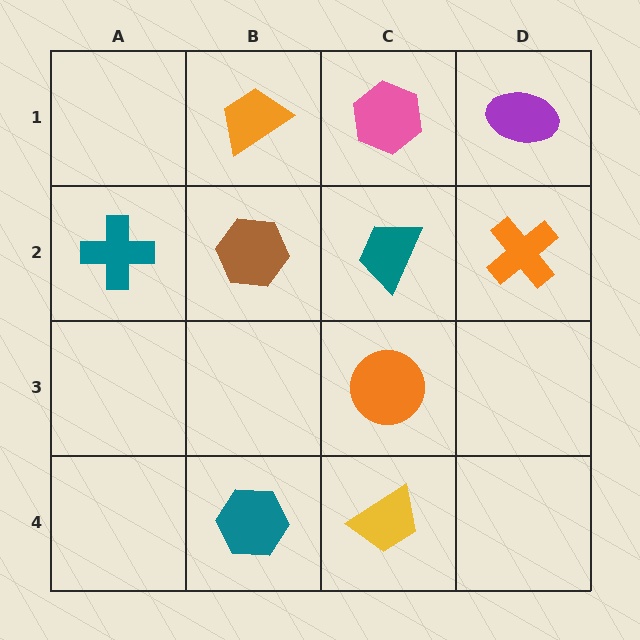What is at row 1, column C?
A pink hexagon.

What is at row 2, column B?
A brown hexagon.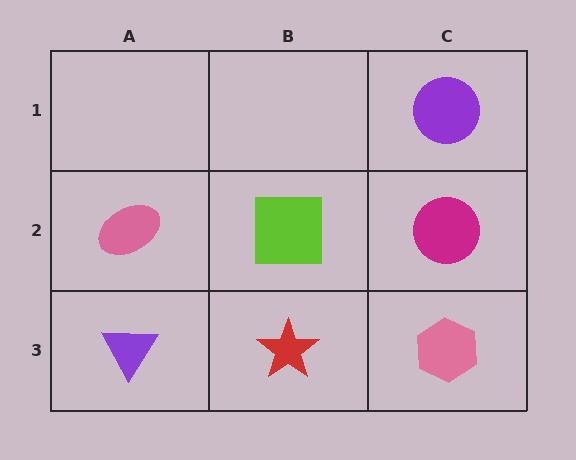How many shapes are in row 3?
3 shapes.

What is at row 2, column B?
A lime square.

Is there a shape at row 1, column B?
No, that cell is empty.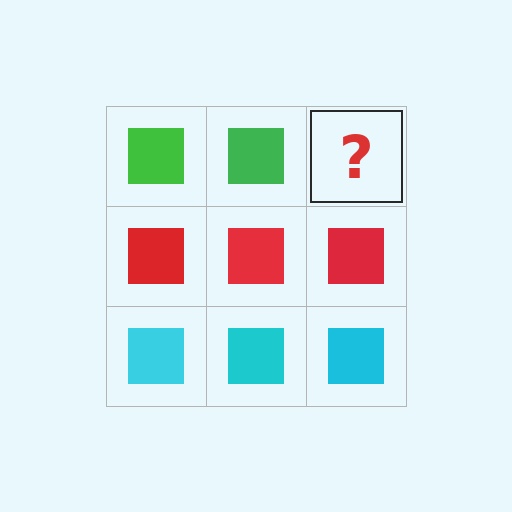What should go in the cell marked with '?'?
The missing cell should contain a green square.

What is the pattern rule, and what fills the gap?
The rule is that each row has a consistent color. The gap should be filled with a green square.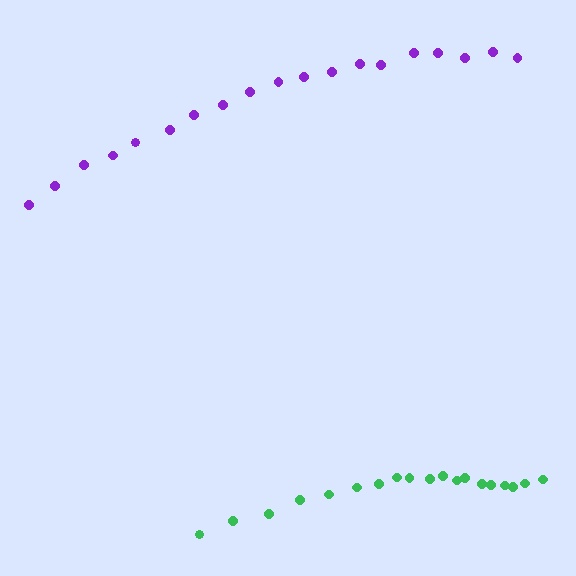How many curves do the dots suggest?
There are 2 distinct paths.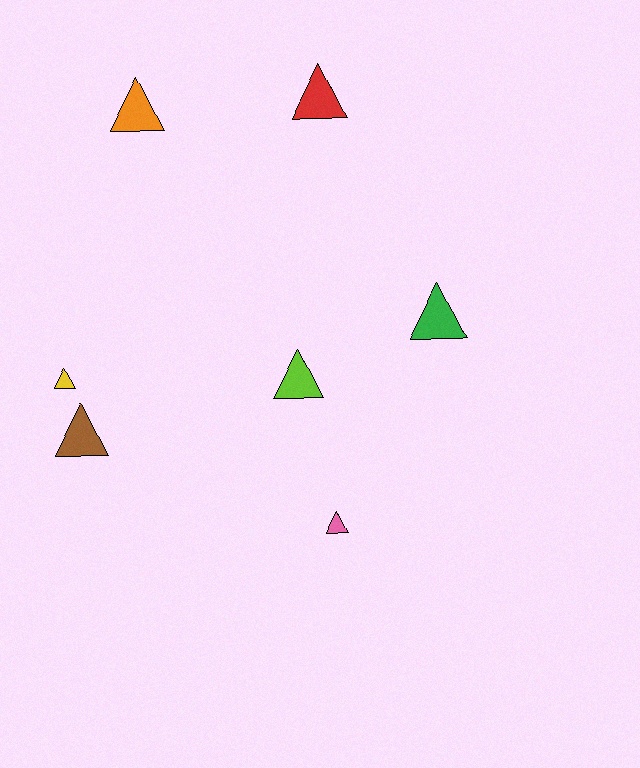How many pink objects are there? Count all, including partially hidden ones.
There is 1 pink object.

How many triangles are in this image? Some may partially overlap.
There are 7 triangles.